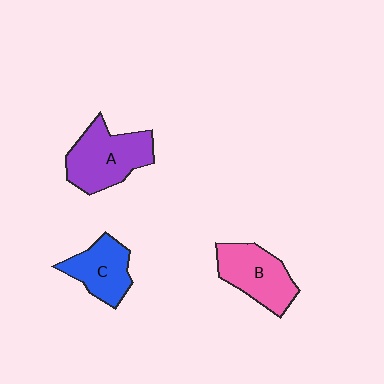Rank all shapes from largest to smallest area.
From largest to smallest: A (purple), B (pink), C (blue).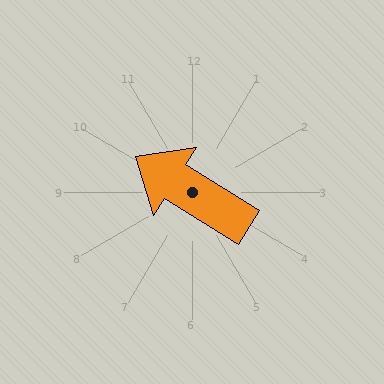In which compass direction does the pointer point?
Northwest.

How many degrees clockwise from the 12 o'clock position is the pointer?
Approximately 302 degrees.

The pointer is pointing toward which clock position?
Roughly 10 o'clock.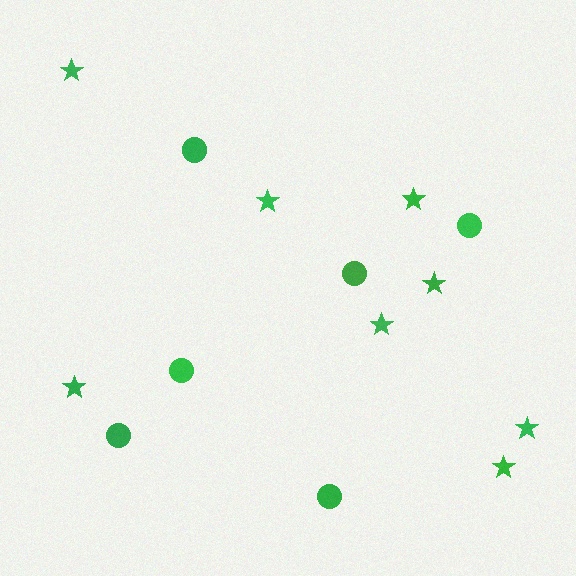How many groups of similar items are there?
There are 2 groups: one group of circles (6) and one group of stars (8).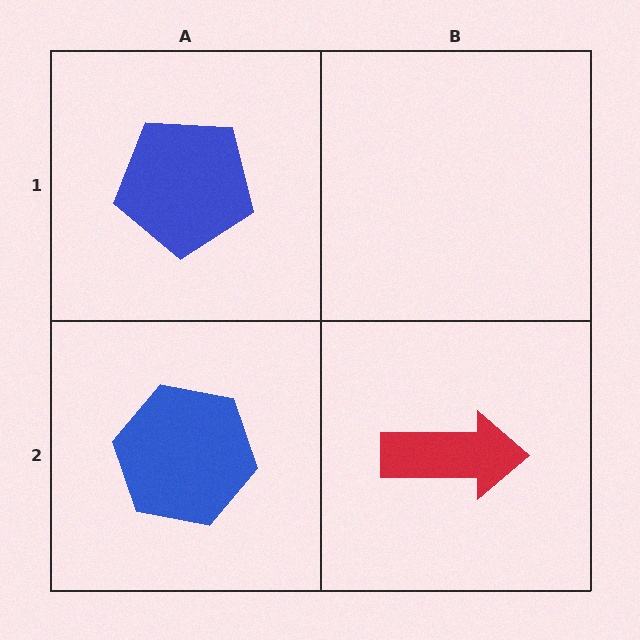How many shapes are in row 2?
2 shapes.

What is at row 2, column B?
A red arrow.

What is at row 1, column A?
A blue pentagon.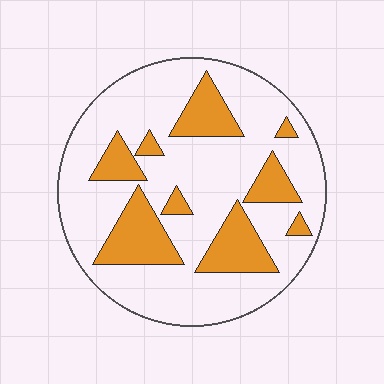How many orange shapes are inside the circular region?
9.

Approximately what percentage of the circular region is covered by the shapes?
Approximately 25%.